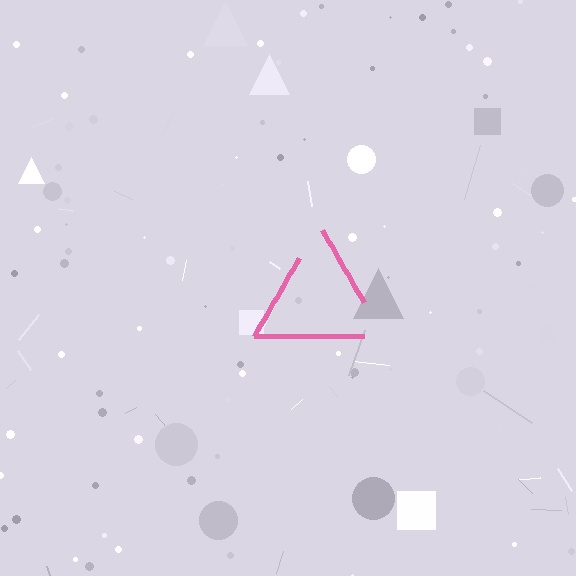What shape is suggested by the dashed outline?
The dashed outline suggests a triangle.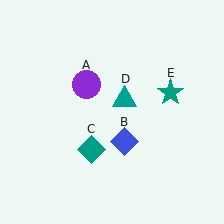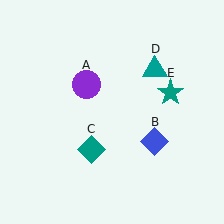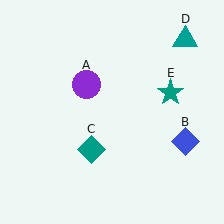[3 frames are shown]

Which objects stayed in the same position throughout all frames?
Purple circle (object A) and teal diamond (object C) and teal star (object E) remained stationary.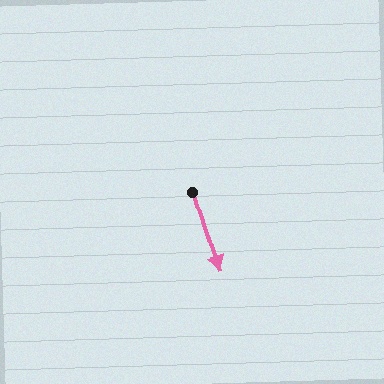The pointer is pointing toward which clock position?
Roughly 5 o'clock.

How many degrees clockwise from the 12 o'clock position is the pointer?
Approximately 162 degrees.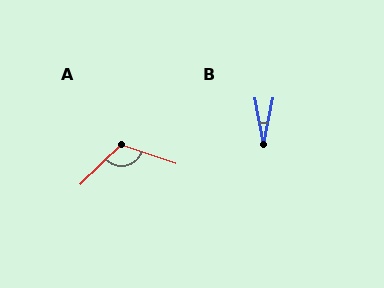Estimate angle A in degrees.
Approximately 117 degrees.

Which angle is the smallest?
B, at approximately 22 degrees.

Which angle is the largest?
A, at approximately 117 degrees.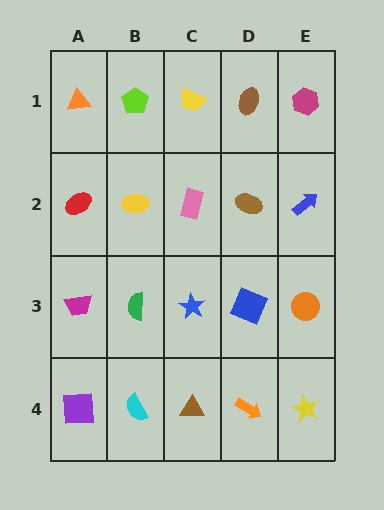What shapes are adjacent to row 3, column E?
A blue arrow (row 2, column E), a yellow star (row 4, column E), a blue square (row 3, column D).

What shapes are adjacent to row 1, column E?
A blue arrow (row 2, column E), a brown ellipse (row 1, column D).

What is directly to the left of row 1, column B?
An orange triangle.